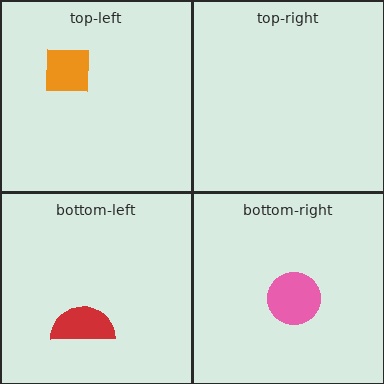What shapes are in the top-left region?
The orange square.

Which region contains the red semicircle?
The bottom-left region.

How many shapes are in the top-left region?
1.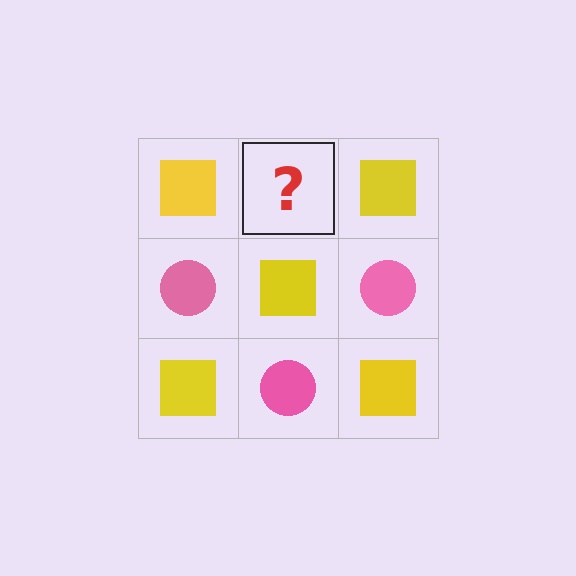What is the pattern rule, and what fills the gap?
The rule is that it alternates yellow square and pink circle in a checkerboard pattern. The gap should be filled with a pink circle.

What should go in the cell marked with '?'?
The missing cell should contain a pink circle.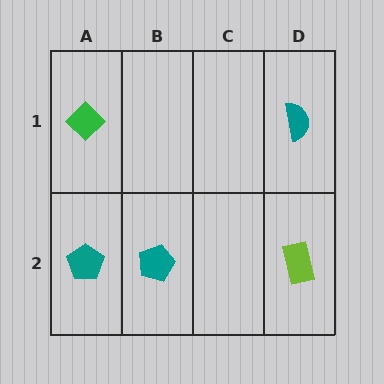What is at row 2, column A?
A teal pentagon.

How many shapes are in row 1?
2 shapes.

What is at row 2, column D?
A lime rectangle.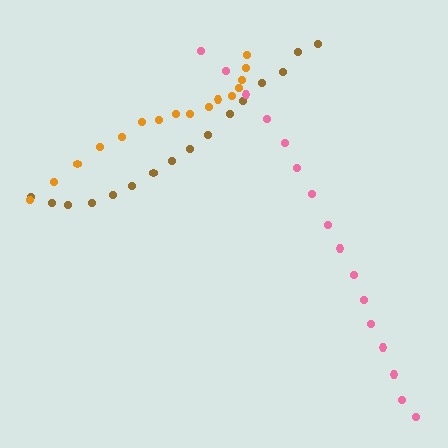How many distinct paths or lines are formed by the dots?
There are 3 distinct paths.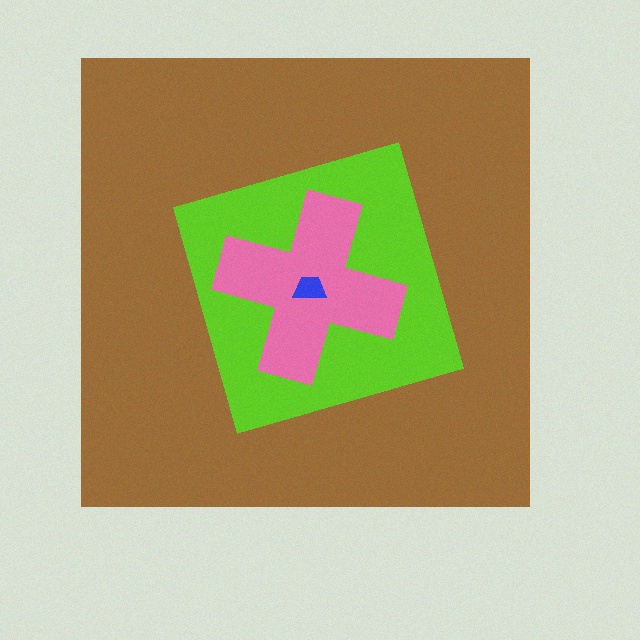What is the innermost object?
The blue trapezoid.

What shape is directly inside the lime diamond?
The pink cross.